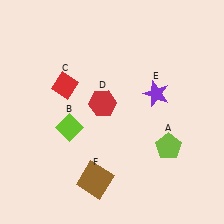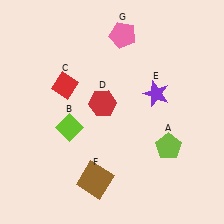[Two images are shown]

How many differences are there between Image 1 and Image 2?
There is 1 difference between the two images.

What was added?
A pink pentagon (G) was added in Image 2.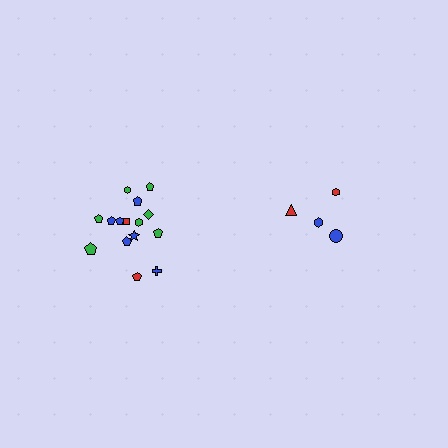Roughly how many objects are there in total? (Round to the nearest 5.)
Roughly 20 objects in total.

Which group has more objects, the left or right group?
The left group.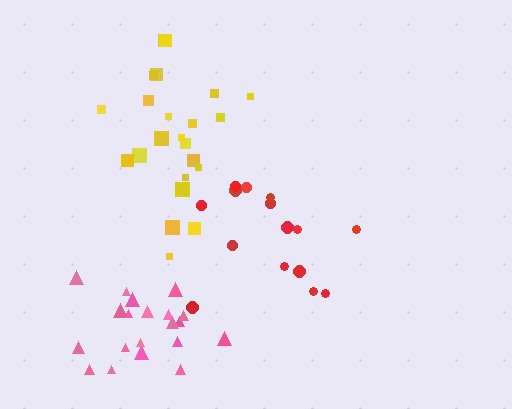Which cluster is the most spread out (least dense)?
Red.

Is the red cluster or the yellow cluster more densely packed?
Yellow.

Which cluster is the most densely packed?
Pink.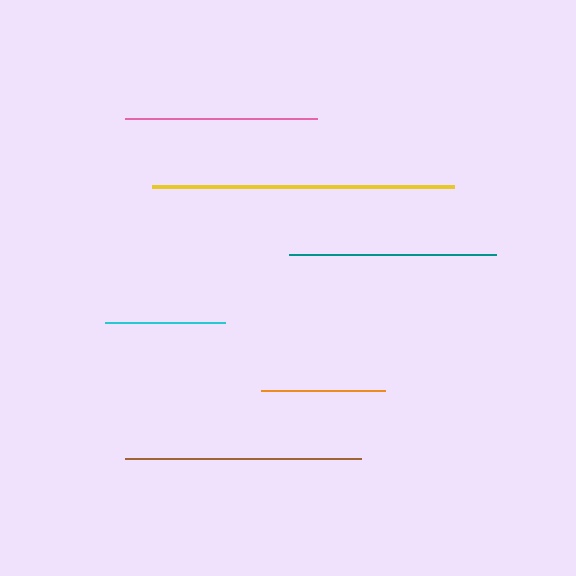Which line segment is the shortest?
The cyan line is the shortest at approximately 120 pixels.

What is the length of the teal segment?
The teal segment is approximately 207 pixels long.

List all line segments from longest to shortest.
From longest to shortest: yellow, brown, teal, pink, orange, cyan.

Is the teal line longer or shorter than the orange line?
The teal line is longer than the orange line.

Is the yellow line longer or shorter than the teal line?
The yellow line is longer than the teal line.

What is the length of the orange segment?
The orange segment is approximately 124 pixels long.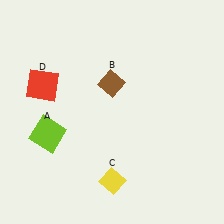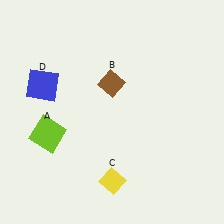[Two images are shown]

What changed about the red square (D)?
In Image 1, D is red. In Image 2, it changed to blue.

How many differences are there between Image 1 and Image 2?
There is 1 difference between the two images.